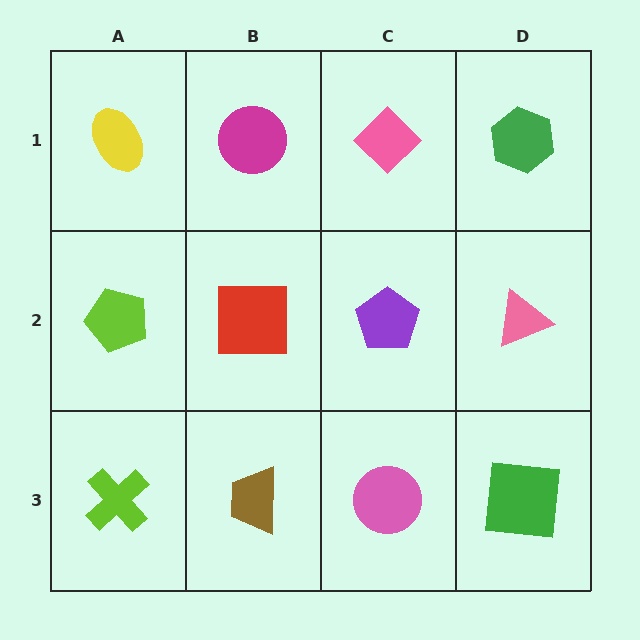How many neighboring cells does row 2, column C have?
4.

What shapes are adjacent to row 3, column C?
A purple pentagon (row 2, column C), a brown trapezoid (row 3, column B), a green square (row 3, column D).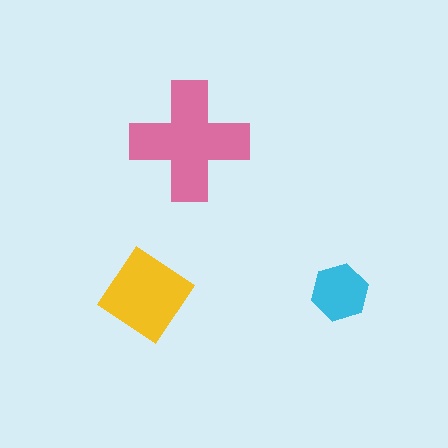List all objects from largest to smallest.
The pink cross, the yellow diamond, the cyan hexagon.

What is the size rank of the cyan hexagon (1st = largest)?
3rd.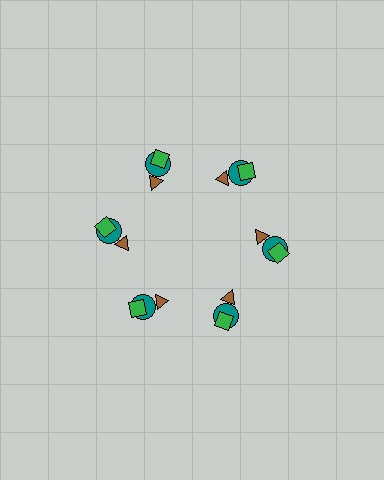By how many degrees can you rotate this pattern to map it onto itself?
The pattern maps onto itself every 60 degrees of rotation.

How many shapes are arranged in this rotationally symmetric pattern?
There are 18 shapes, arranged in 6 groups of 3.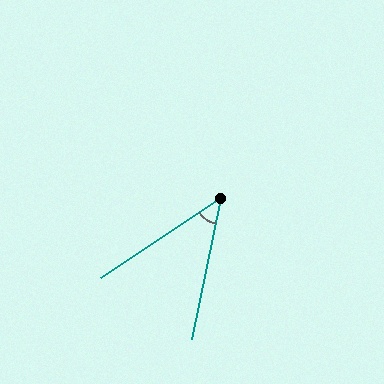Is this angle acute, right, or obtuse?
It is acute.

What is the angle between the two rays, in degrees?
Approximately 45 degrees.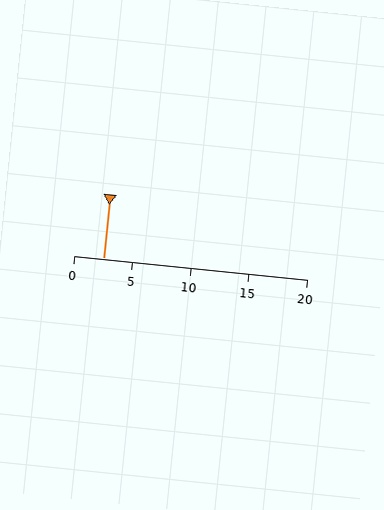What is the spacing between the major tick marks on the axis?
The major ticks are spaced 5 apart.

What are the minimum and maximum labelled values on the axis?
The axis runs from 0 to 20.